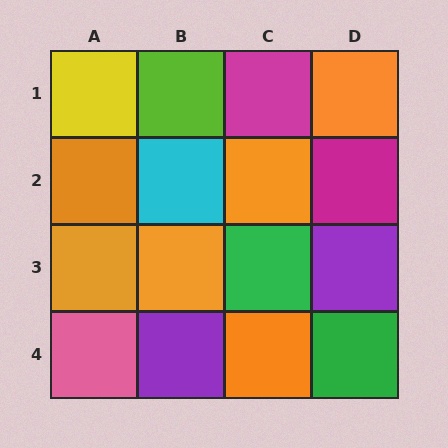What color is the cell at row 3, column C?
Green.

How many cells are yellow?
1 cell is yellow.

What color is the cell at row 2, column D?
Magenta.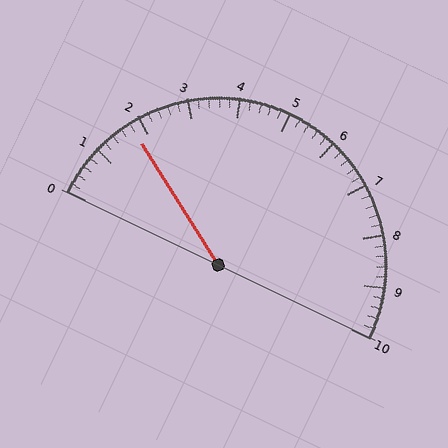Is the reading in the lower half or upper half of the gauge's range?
The reading is in the lower half of the range (0 to 10).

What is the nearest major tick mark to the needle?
The nearest major tick mark is 2.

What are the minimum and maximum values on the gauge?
The gauge ranges from 0 to 10.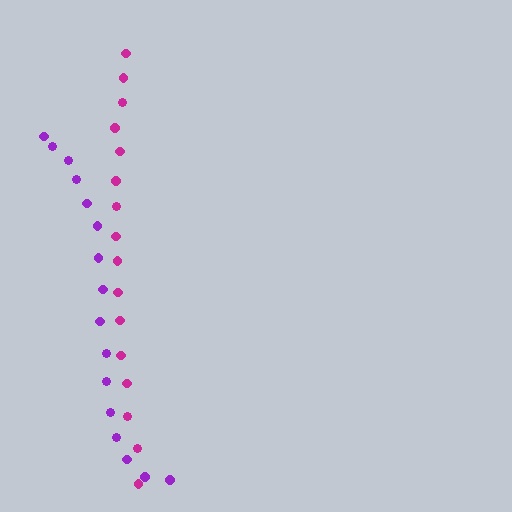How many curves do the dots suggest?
There are 2 distinct paths.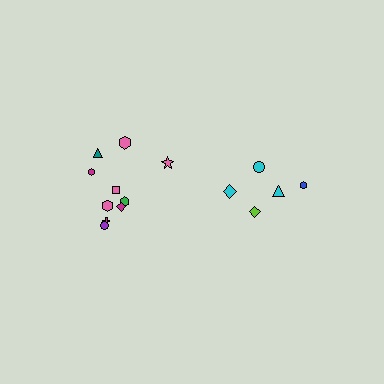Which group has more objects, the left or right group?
The left group.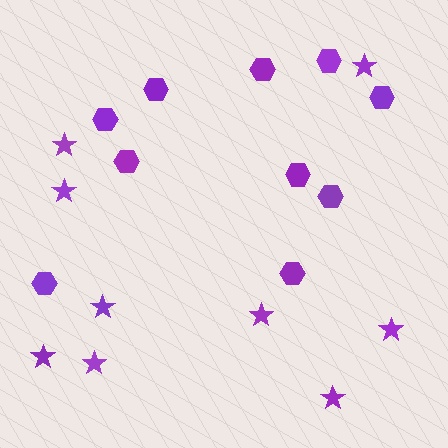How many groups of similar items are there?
There are 2 groups: one group of hexagons (10) and one group of stars (9).